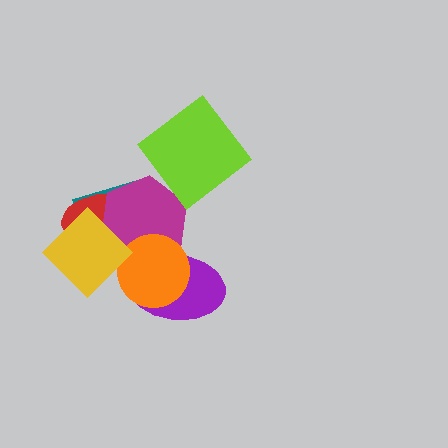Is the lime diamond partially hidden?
No, no other shape covers it.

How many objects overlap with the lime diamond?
0 objects overlap with the lime diamond.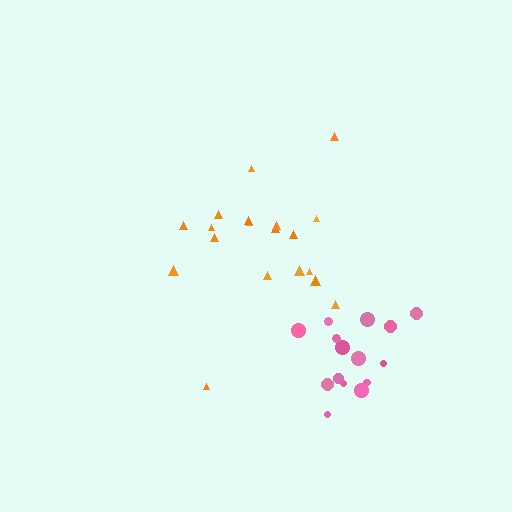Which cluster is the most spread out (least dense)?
Orange.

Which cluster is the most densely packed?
Pink.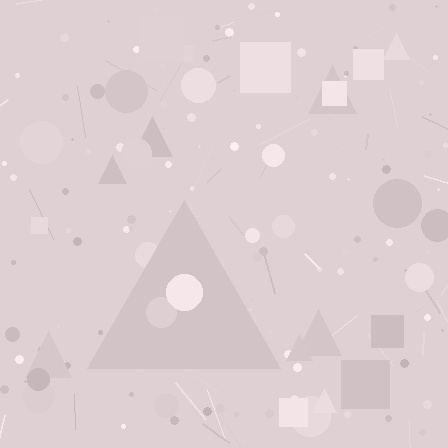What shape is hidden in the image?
A triangle is hidden in the image.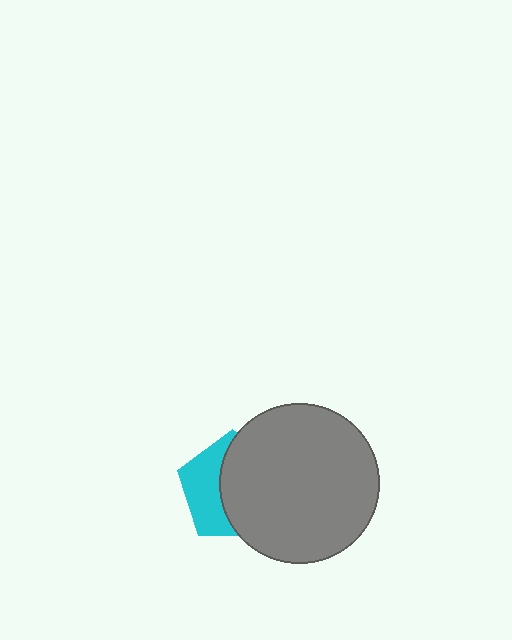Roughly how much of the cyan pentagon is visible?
A small part of it is visible (roughly 40%).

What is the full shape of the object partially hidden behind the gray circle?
The partially hidden object is a cyan pentagon.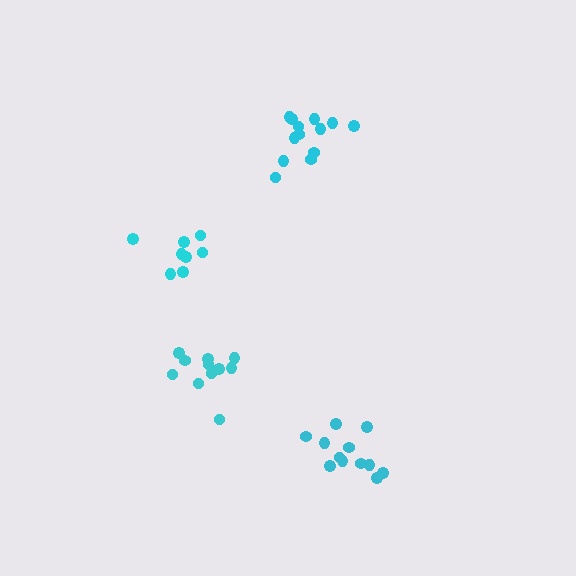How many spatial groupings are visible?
There are 4 spatial groupings.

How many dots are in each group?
Group 1: 12 dots, Group 2: 13 dots, Group 3: 11 dots, Group 4: 8 dots (44 total).